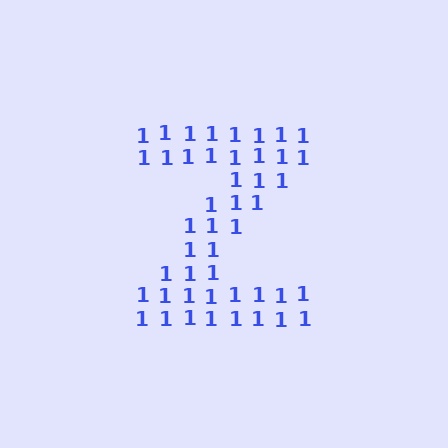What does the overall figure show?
The overall figure shows the letter Z.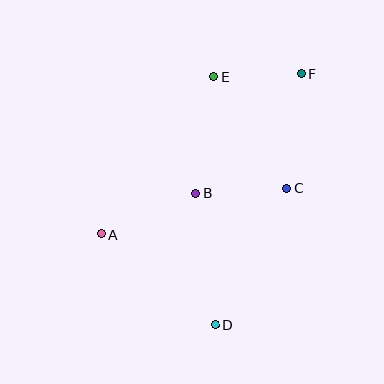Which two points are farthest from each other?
Points D and F are farthest from each other.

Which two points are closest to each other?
Points E and F are closest to each other.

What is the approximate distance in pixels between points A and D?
The distance between A and D is approximately 145 pixels.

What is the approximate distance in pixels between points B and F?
The distance between B and F is approximately 159 pixels.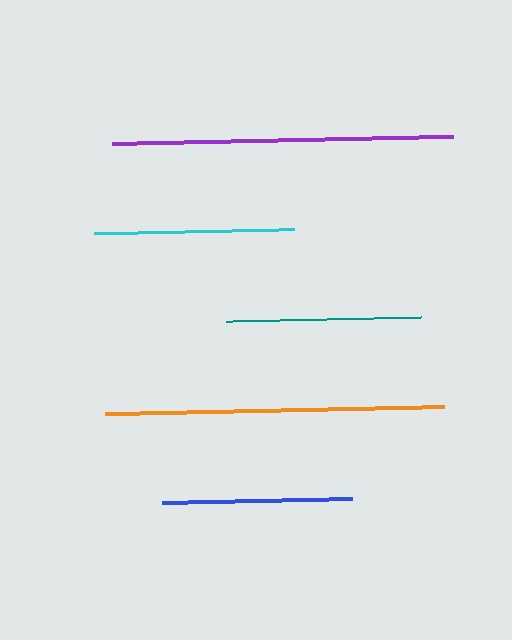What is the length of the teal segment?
The teal segment is approximately 195 pixels long.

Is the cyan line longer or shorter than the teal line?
The cyan line is longer than the teal line.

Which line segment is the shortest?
The blue line is the shortest at approximately 190 pixels.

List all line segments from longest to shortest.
From longest to shortest: purple, orange, cyan, teal, blue.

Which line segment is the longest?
The purple line is the longest at approximately 341 pixels.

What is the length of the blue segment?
The blue segment is approximately 190 pixels long.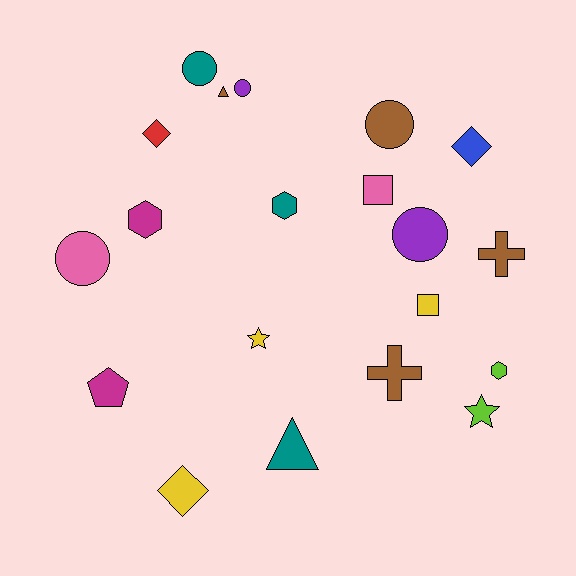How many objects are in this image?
There are 20 objects.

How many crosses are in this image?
There are 2 crosses.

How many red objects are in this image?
There is 1 red object.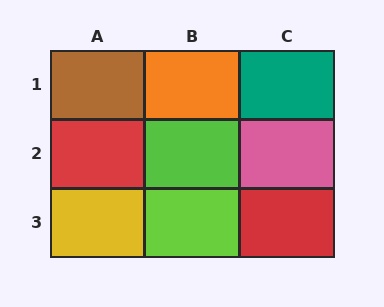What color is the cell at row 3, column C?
Red.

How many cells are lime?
2 cells are lime.